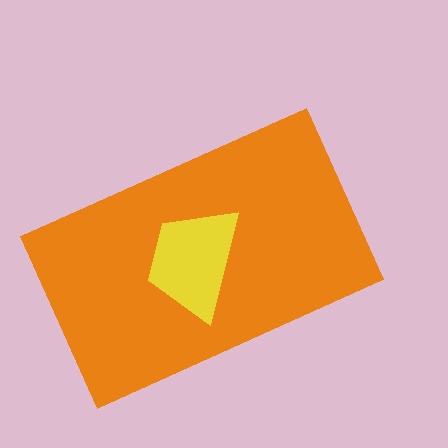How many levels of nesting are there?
2.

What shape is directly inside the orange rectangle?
The yellow trapezoid.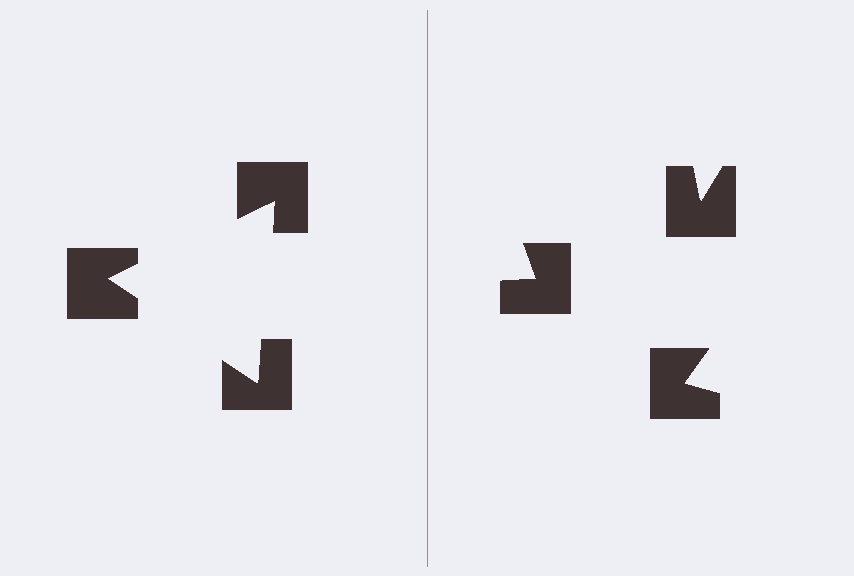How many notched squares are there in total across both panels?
6 — 3 on each side.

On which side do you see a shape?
An illusory triangle appears on the left side. On the right side the wedge cuts are rotated, so no coherent shape forms.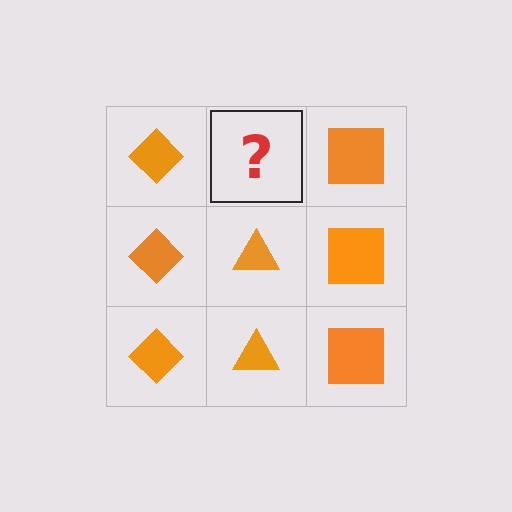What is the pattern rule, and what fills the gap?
The rule is that each column has a consistent shape. The gap should be filled with an orange triangle.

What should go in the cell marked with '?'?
The missing cell should contain an orange triangle.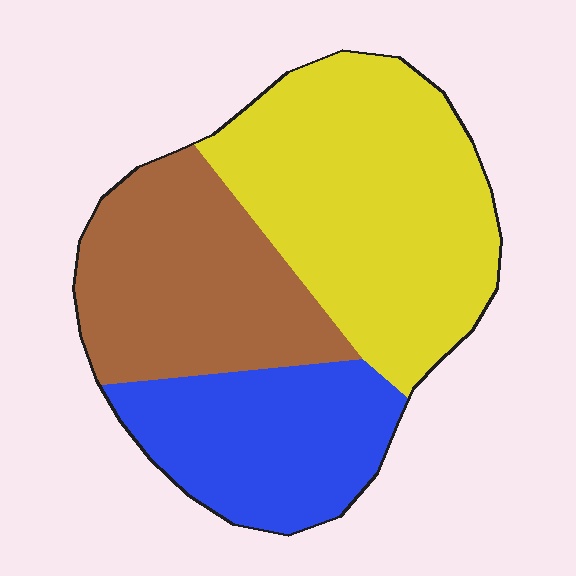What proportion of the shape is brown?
Brown covers about 30% of the shape.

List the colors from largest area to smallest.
From largest to smallest: yellow, brown, blue.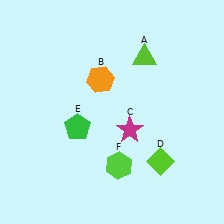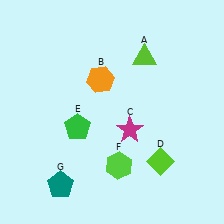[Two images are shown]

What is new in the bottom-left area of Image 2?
A teal pentagon (G) was added in the bottom-left area of Image 2.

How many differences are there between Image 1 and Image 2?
There is 1 difference between the two images.